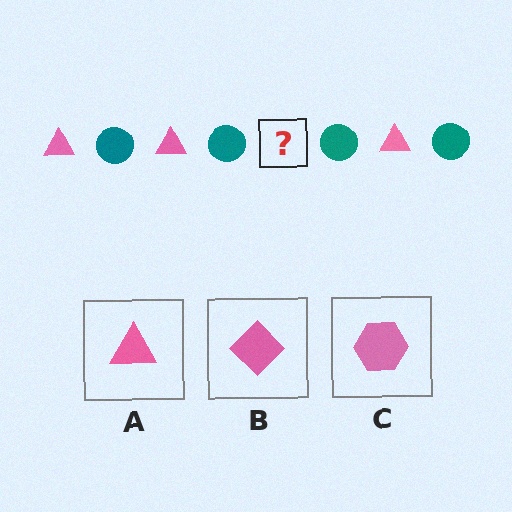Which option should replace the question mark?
Option A.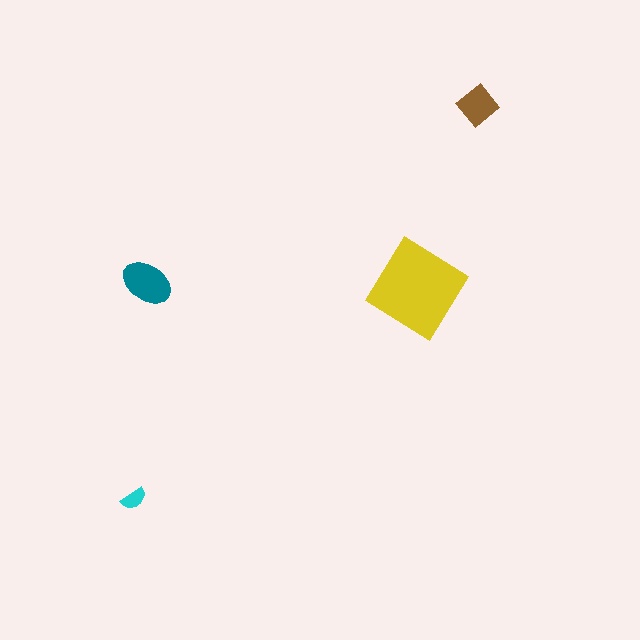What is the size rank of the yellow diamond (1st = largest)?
1st.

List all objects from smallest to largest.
The cyan semicircle, the brown diamond, the teal ellipse, the yellow diamond.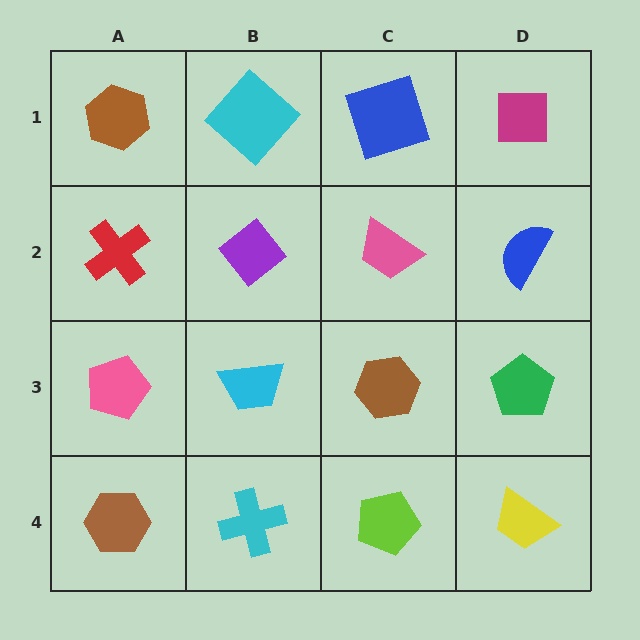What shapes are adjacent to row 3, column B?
A purple diamond (row 2, column B), a cyan cross (row 4, column B), a pink pentagon (row 3, column A), a brown hexagon (row 3, column C).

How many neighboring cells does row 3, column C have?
4.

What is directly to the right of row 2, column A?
A purple diamond.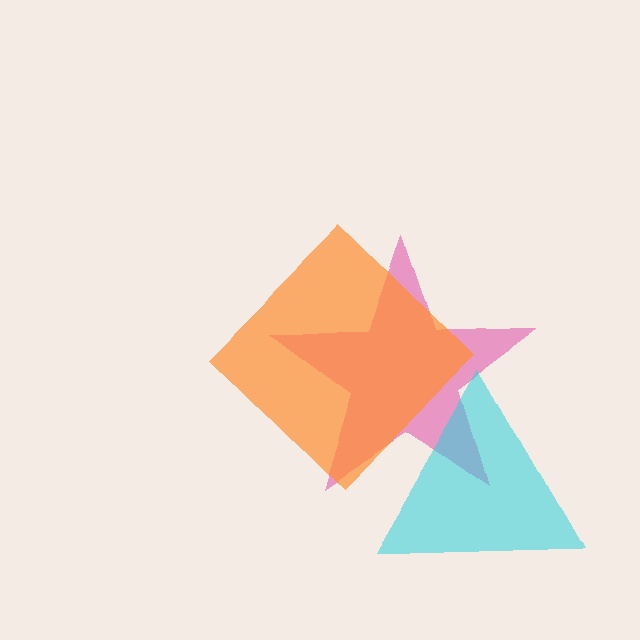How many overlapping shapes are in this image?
There are 3 overlapping shapes in the image.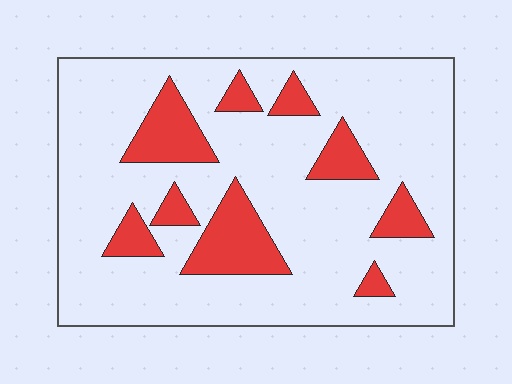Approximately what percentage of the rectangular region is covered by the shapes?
Approximately 20%.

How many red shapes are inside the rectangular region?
9.